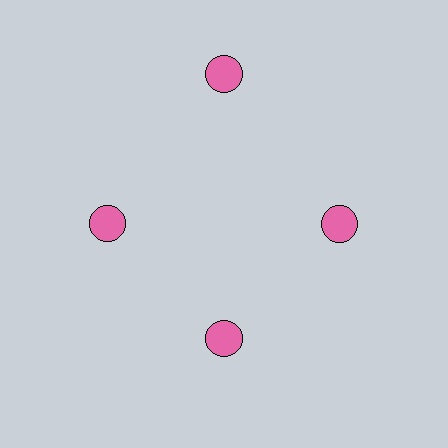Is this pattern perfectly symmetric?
No. The 4 pink circles are arranged in a ring, but one element near the 12 o'clock position is pushed outward from the center, breaking the 4-fold rotational symmetry.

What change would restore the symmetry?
The symmetry would be restored by moving it inward, back onto the ring so that all 4 circles sit at equal angles and equal distance from the center.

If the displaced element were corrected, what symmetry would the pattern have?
It would have 4-fold rotational symmetry — the pattern would map onto itself every 90 degrees.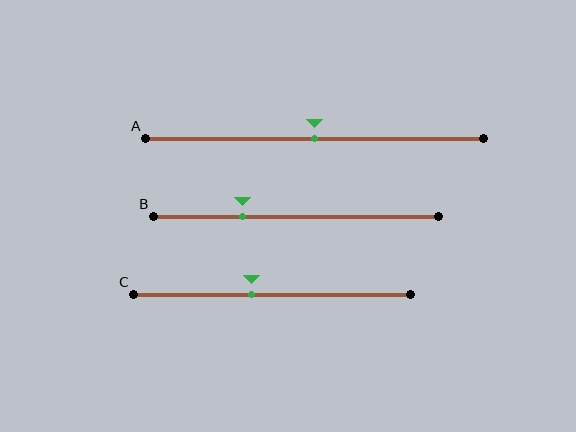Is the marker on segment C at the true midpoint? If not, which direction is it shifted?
No, the marker on segment C is shifted to the left by about 8% of the segment length.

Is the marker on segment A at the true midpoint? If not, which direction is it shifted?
Yes, the marker on segment A is at the true midpoint.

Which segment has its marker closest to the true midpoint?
Segment A has its marker closest to the true midpoint.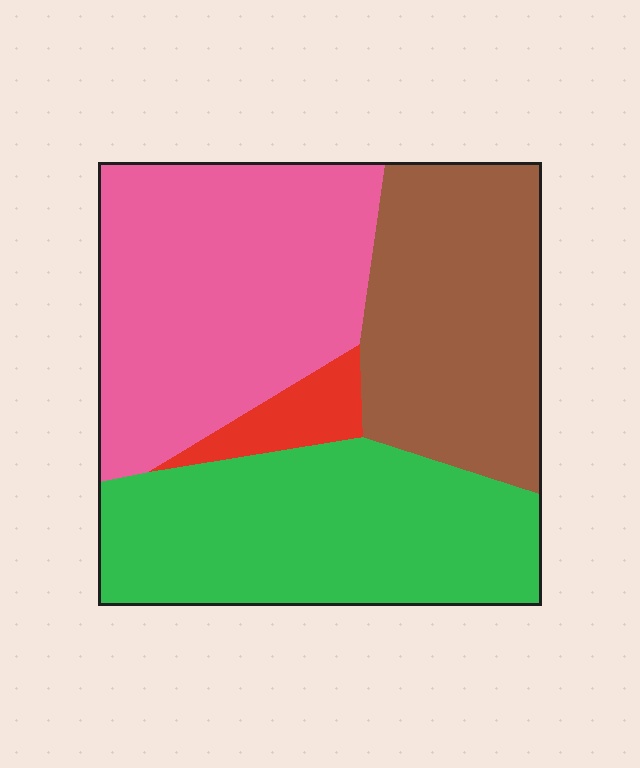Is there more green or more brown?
Green.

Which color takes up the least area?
Red, at roughly 5%.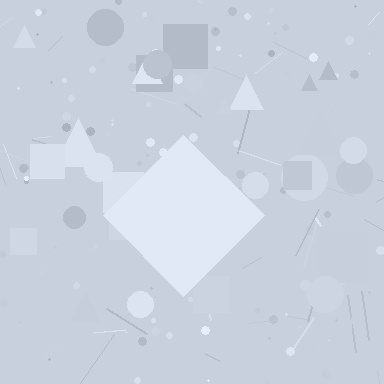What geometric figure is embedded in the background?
A diamond is embedded in the background.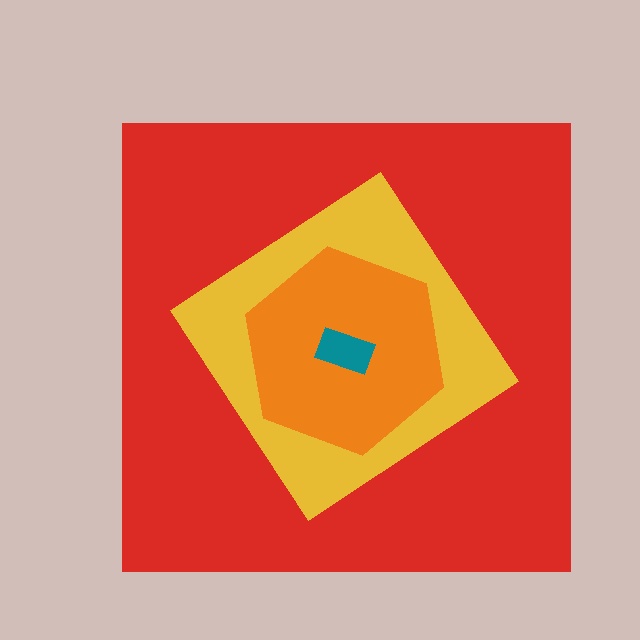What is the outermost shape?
The red square.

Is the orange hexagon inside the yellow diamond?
Yes.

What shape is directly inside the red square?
The yellow diamond.